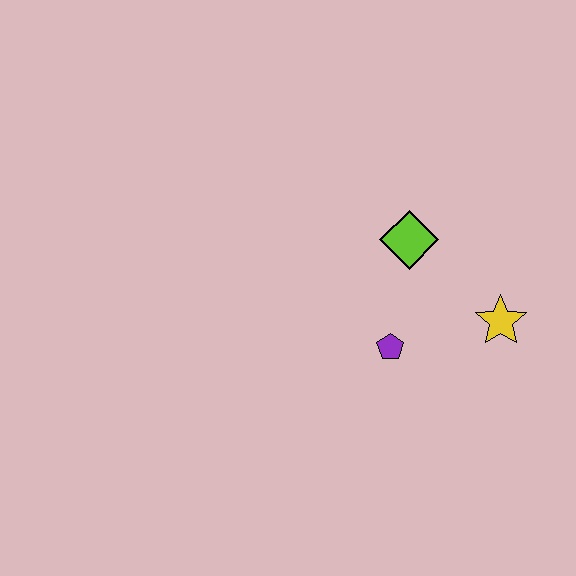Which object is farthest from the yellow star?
The lime diamond is farthest from the yellow star.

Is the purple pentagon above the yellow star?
No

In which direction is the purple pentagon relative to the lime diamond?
The purple pentagon is below the lime diamond.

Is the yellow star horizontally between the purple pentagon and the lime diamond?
No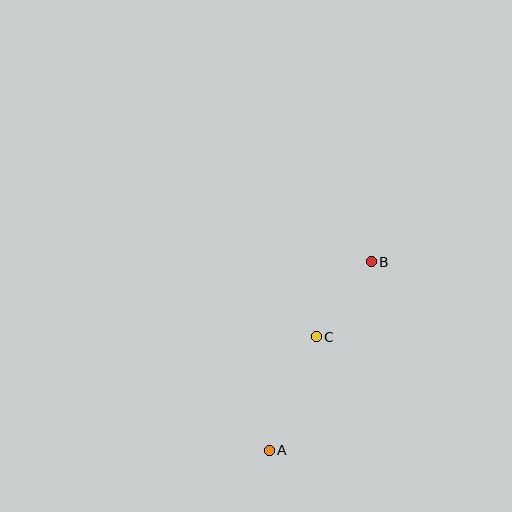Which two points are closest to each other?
Points B and C are closest to each other.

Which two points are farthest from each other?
Points A and B are farthest from each other.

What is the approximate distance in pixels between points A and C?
The distance between A and C is approximately 123 pixels.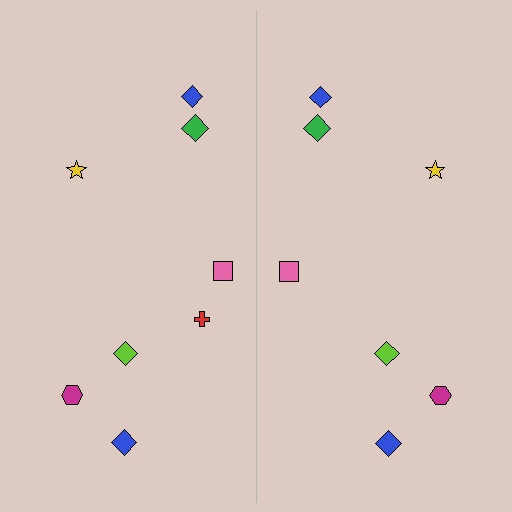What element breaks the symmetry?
A red cross is missing from the right side.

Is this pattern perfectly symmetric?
No, the pattern is not perfectly symmetric. A red cross is missing from the right side.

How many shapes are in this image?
There are 15 shapes in this image.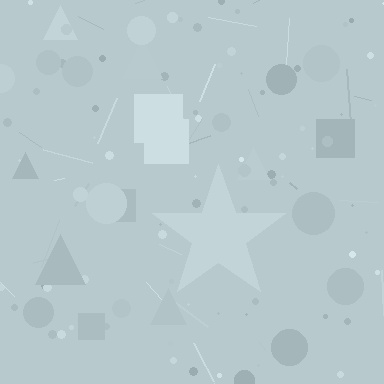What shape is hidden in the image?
A star is hidden in the image.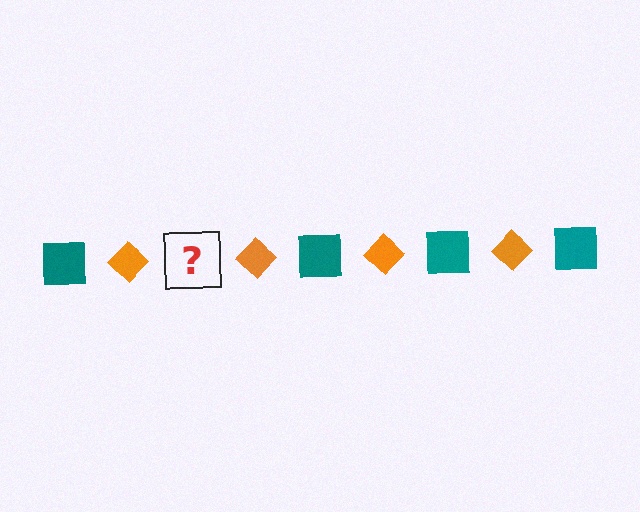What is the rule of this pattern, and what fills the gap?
The rule is that the pattern alternates between teal square and orange diamond. The gap should be filled with a teal square.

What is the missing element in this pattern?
The missing element is a teal square.